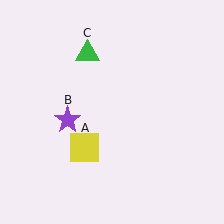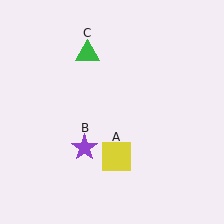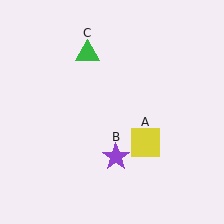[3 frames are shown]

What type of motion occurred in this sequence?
The yellow square (object A), purple star (object B) rotated counterclockwise around the center of the scene.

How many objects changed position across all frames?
2 objects changed position: yellow square (object A), purple star (object B).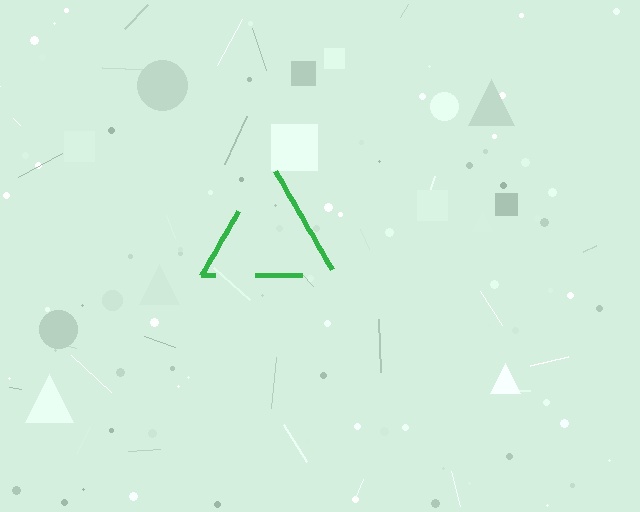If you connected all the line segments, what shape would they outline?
They would outline a triangle.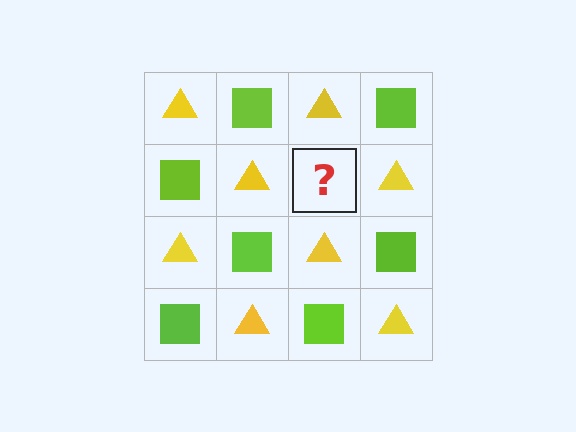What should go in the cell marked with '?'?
The missing cell should contain a lime square.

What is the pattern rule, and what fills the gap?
The rule is that it alternates yellow triangle and lime square in a checkerboard pattern. The gap should be filled with a lime square.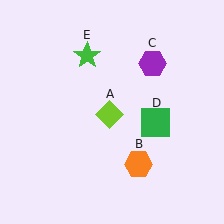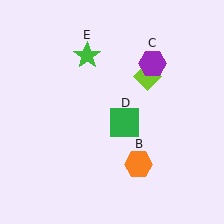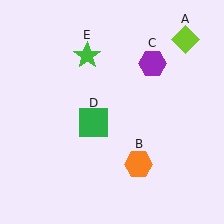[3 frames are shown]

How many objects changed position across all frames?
2 objects changed position: lime diamond (object A), green square (object D).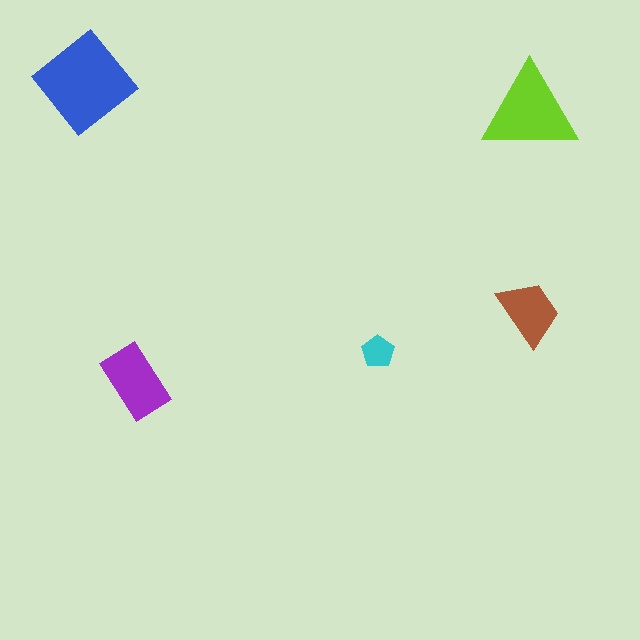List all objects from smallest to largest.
The cyan pentagon, the brown trapezoid, the purple rectangle, the lime triangle, the blue diamond.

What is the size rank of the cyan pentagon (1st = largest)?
5th.